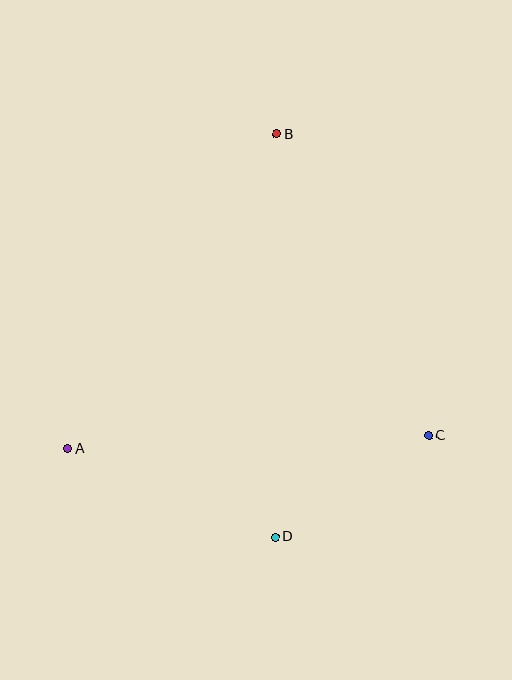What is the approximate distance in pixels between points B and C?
The distance between B and C is approximately 338 pixels.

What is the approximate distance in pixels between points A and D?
The distance between A and D is approximately 226 pixels.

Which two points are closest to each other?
Points C and D are closest to each other.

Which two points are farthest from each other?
Points B and D are farthest from each other.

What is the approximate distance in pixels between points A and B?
The distance between A and B is approximately 377 pixels.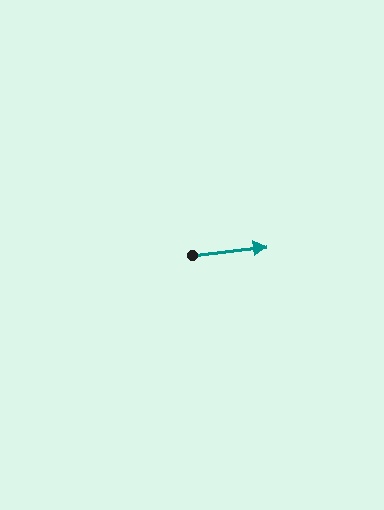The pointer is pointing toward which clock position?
Roughly 3 o'clock.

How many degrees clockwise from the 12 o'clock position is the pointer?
Approximately 84 degrees.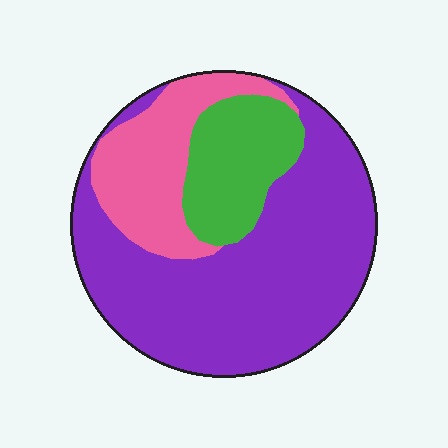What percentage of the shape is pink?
Pink takes up between a sixth and a third of the shape.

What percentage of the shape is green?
Green covers around 20% of the shape.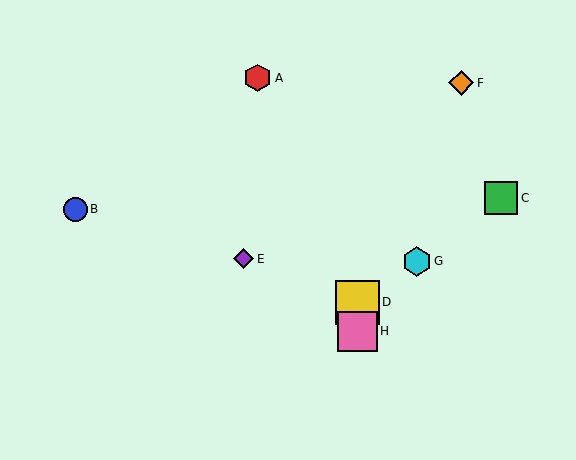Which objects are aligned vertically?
Objects D, H are aligned vertically.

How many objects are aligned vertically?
2 objects (D, H) are aligned vertically.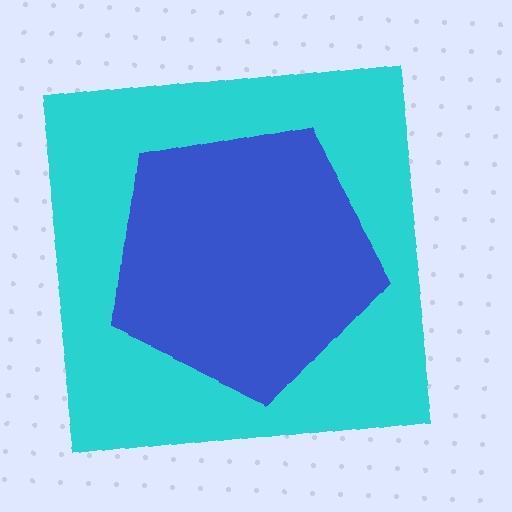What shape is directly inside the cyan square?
The blue pentagon.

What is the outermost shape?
The cyan square.